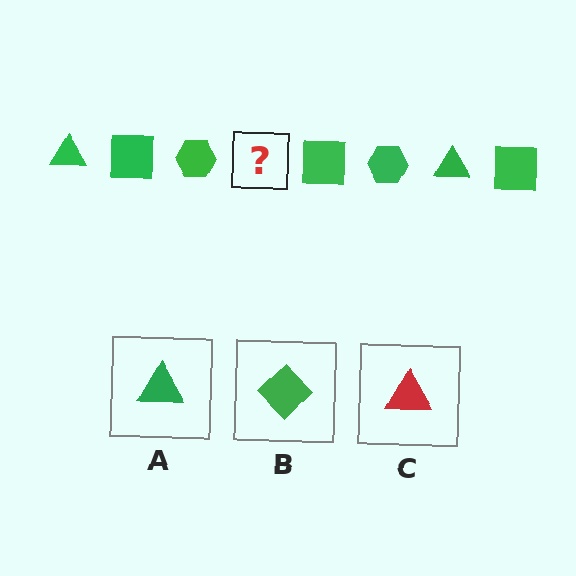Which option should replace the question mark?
Option A.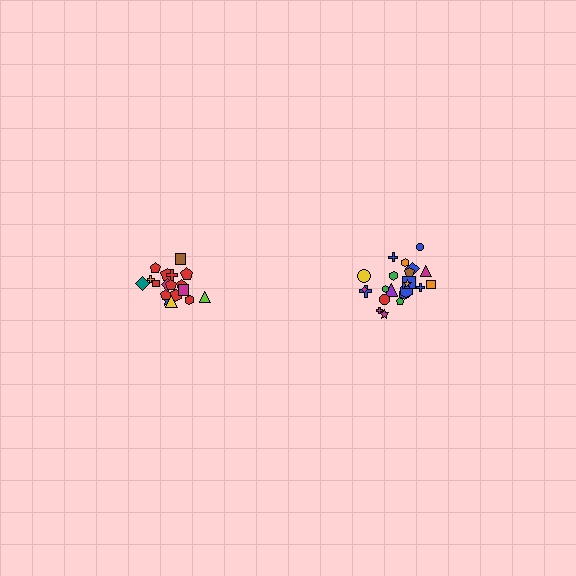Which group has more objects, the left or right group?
The right group.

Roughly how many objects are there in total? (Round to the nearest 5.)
Roughly 40 objects in total.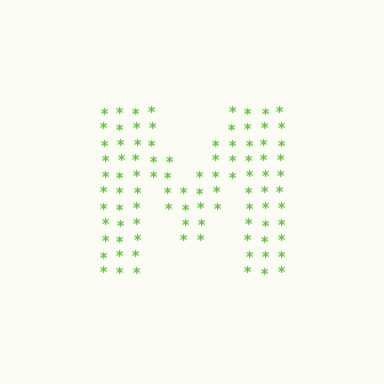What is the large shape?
The large shape is the letter M.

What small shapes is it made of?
It is made of small asterisks.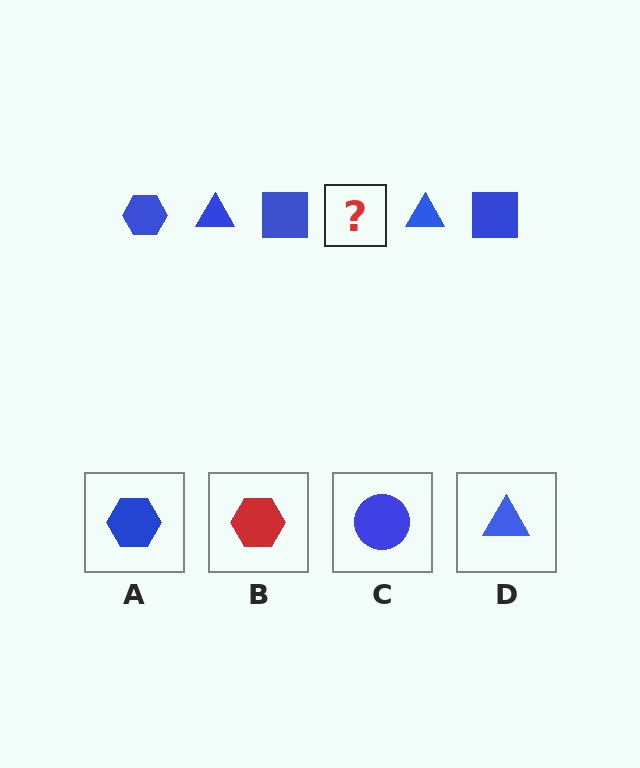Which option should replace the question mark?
Option A.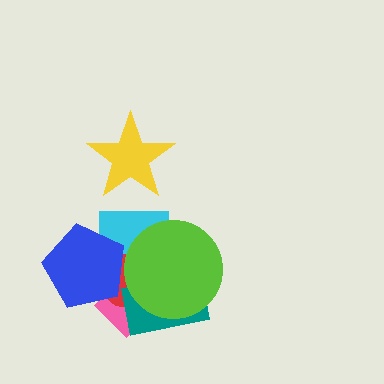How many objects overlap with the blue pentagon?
3 objects overlap with the blue pentagon.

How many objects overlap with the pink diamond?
4 objects overlap with the pink diamond.